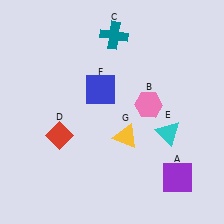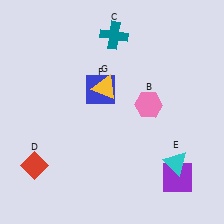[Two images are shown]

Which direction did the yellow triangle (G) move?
The yellow triangle (G) moved up.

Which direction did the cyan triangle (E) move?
The cyan triangle (E) moved down.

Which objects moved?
The objects that moved are: the red diamond (D), the cyan triangle (E), the yellow triangle (G).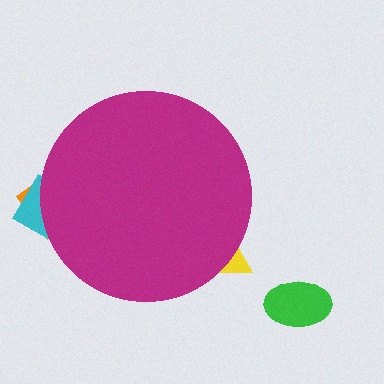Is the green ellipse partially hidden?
No, the green ellipse is fully visible.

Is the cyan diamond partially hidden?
Yes, the cyan diamond is partially hidden behind the magenta circle.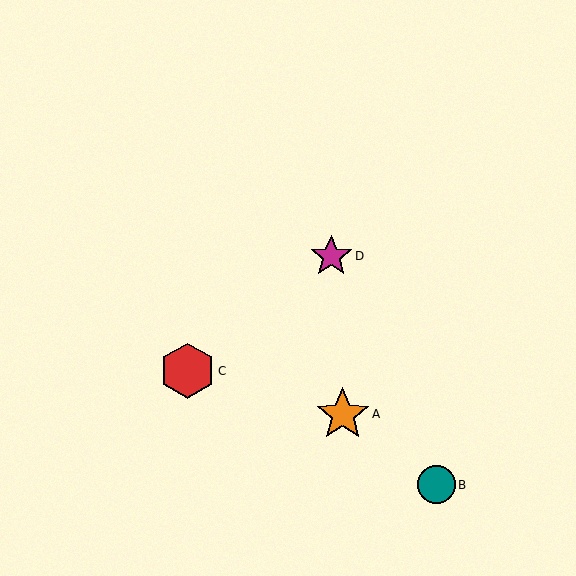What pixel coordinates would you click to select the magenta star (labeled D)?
Click at (331, 256) to select the magenta star D.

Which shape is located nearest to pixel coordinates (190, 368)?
The red hexagon (labeled C) at (187, 371) is nearest to that location.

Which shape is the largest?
The red hexagon (labeled C) is the largest.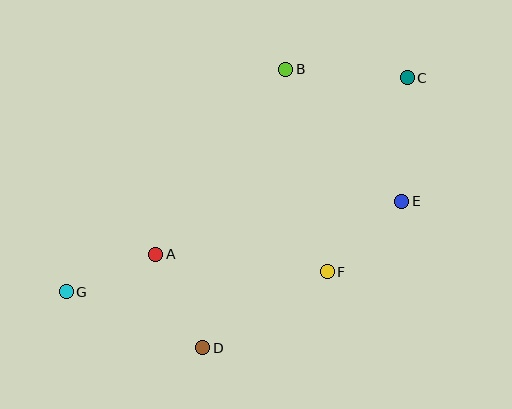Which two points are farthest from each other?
Points C and G are farthest from each other.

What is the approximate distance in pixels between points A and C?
The distance between A and C is approximately 307 pixels.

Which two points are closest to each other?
Points A and G are closest to each other.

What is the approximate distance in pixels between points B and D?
The distance between B and D is approximately 291 pixels.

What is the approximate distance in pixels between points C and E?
The distance between C and E is approximately 123 pixels.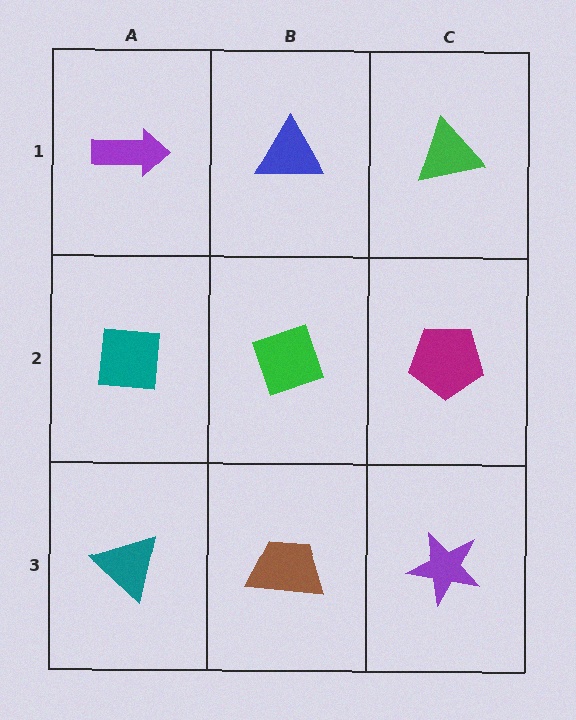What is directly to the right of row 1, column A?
A blue triangle.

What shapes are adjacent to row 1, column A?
A teal square (row 2, column A), a blue triangle (row 1, column B).